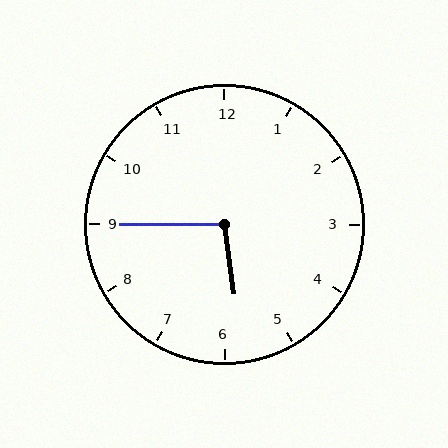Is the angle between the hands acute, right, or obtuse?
It is obtuse.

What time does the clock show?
5:45.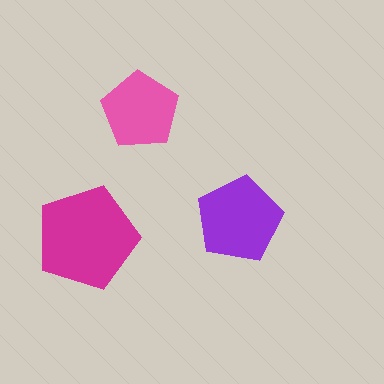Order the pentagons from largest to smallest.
the magenta one, the purple one, the pink one.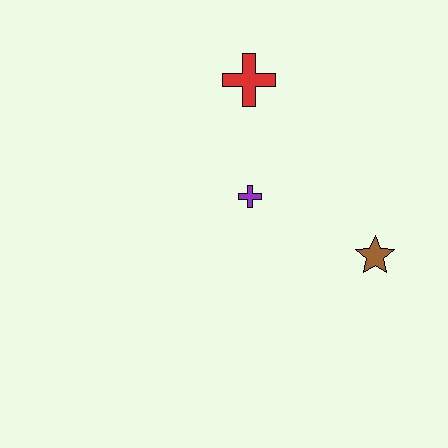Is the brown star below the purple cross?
Yes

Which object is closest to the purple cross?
The red cross is closest to the purple cross.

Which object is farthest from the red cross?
The brown star is farthest from the red cross.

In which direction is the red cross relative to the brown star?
The red cross is above the brown star.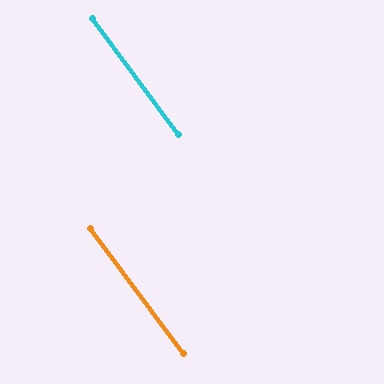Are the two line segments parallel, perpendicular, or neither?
Parallel — their directions differ by only 0.0°.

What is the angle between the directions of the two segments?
Approximately 0 degrees.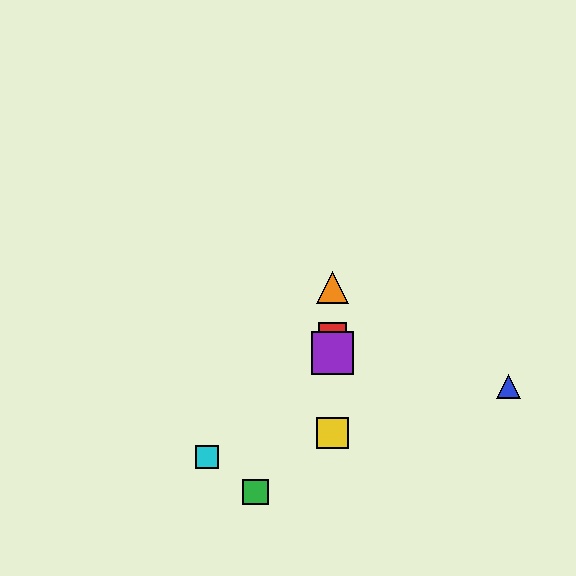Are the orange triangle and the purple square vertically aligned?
Yes, both are at x≈332.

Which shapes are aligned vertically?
The red square, the yellow square, the purple square, the orange triangle are aligned vertically.